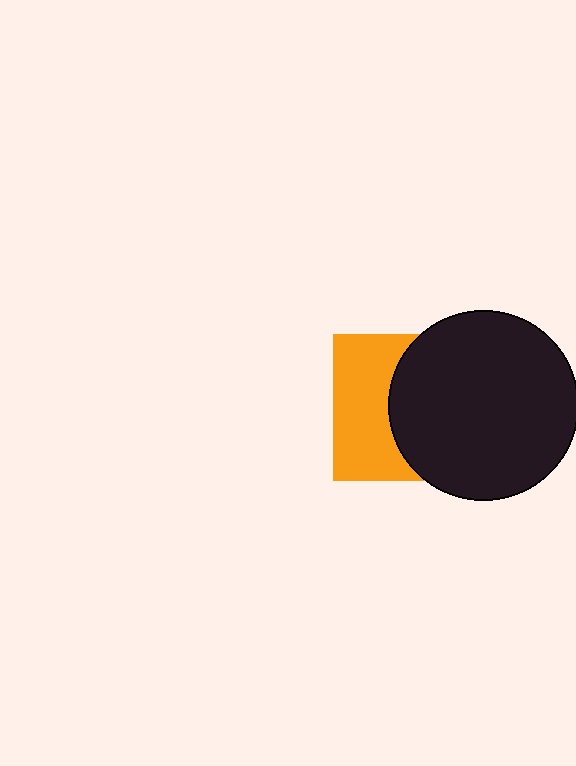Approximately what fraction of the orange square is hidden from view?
Roughly 55% of the orange square is hidden behind the black circle.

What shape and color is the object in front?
The object in front is a black circle.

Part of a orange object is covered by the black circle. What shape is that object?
It is a square.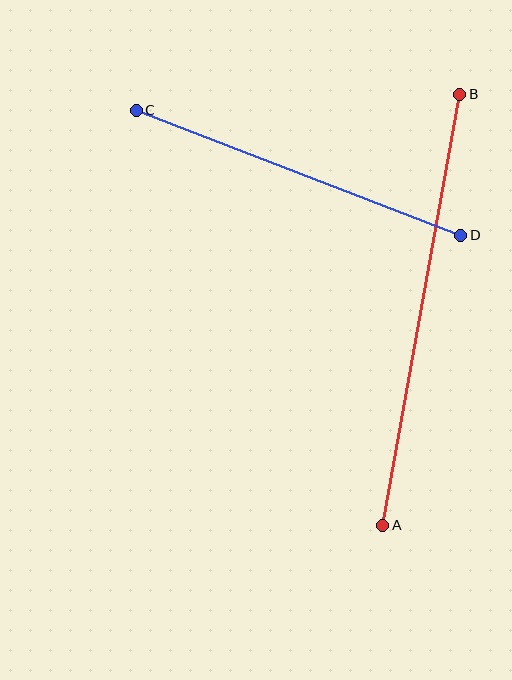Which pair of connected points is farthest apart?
Points A and B are farthest apart.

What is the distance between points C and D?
The distance is approximately 347 pixels.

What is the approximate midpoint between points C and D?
The midpoint is at approximately (299, 173) pixels.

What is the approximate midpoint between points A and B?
The midpoint is at approximately (421, 310) pixels.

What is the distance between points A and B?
The distance is approximately 438 pixels.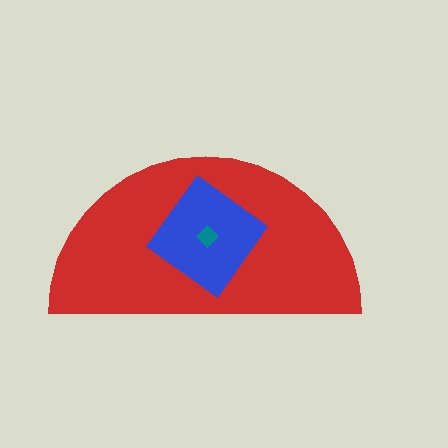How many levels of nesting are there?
3.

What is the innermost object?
The teal diamond.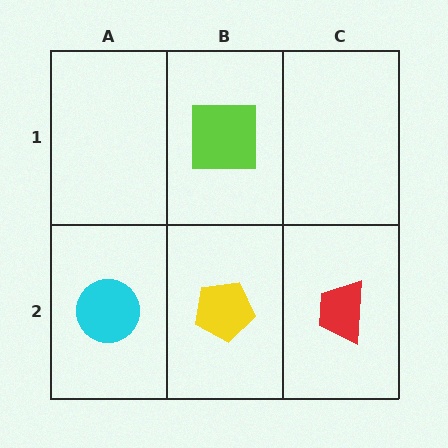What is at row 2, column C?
A red trapezoid.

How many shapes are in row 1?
1 shape.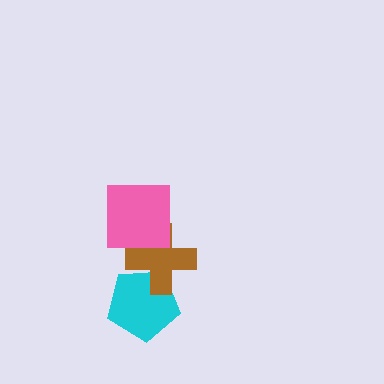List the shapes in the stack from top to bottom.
From top to bottom: the pink square, the brown cross, the cyan pentagon.